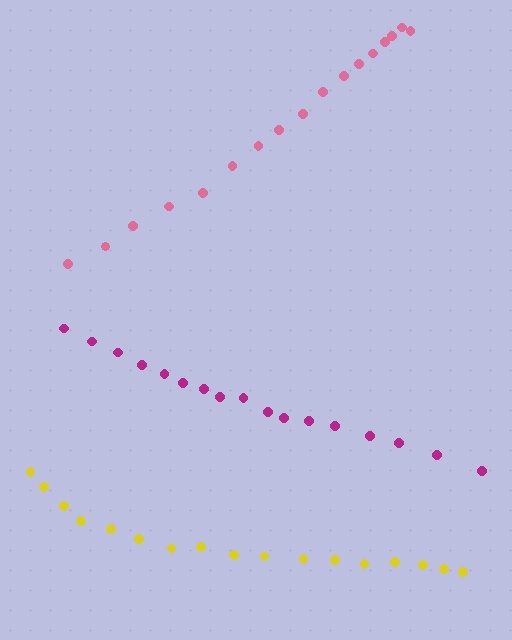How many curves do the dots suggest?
There are 3 distinct paths.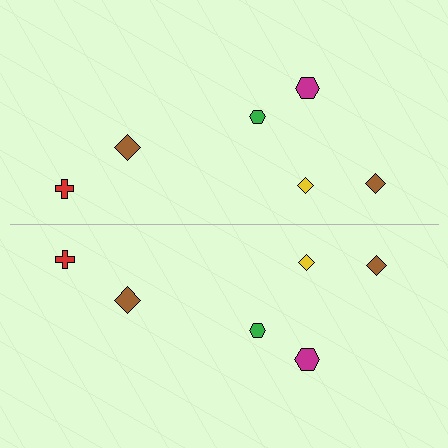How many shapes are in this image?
There are 12 shapes in this image.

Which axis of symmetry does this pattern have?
The pattern has a horizontal axis of symmetry running through the center of the image.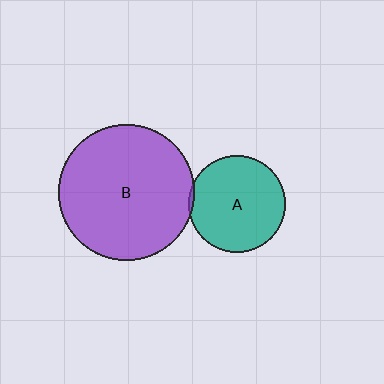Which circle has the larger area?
Circle B (purple).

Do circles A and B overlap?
Yes.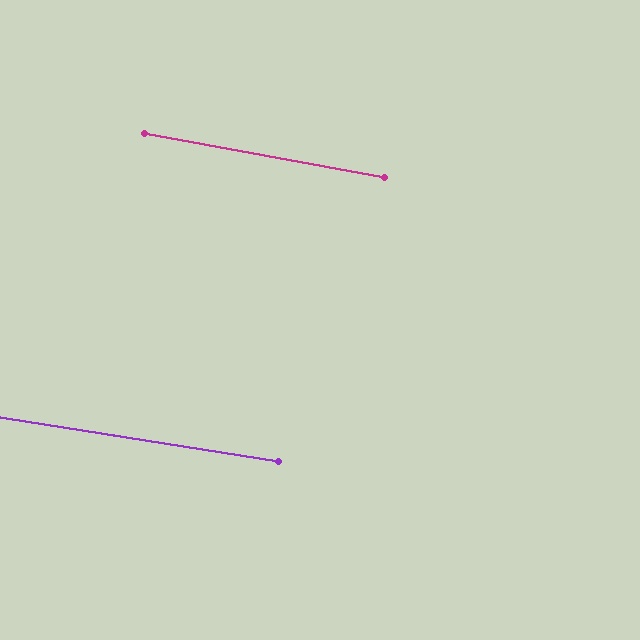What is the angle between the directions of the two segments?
Approximately 1 degree.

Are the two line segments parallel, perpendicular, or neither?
Parallel — their directions differ by only 1.4°.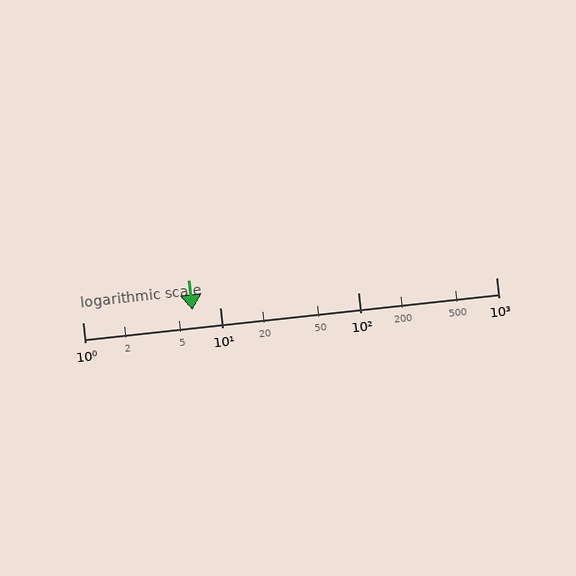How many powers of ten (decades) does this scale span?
The scale spans 3 decades, from 1 to 1000.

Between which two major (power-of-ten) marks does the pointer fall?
The pointer is between 1 and 10.